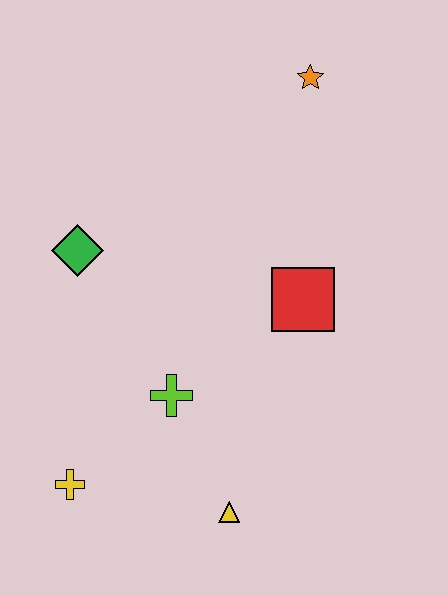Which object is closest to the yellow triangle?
The lime cross is closest to the yellow triangle.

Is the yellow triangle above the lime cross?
No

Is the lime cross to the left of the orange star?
Yes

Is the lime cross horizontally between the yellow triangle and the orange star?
No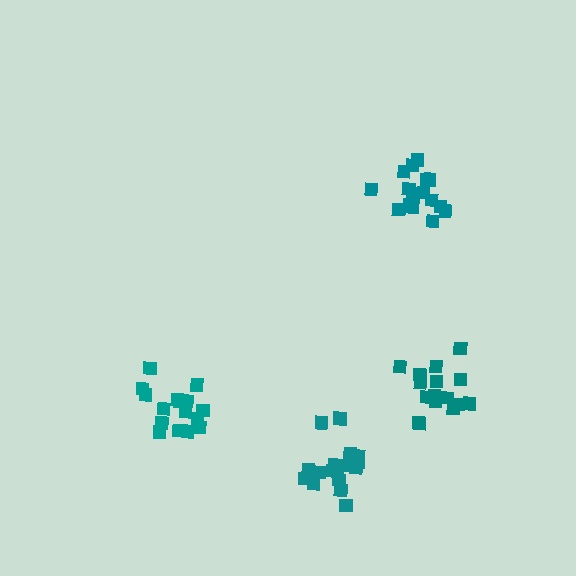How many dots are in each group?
Group 1: 17 dots, Group 2: 17 dots, Group 3: 16 dots, Group 4: 18 dots (68 total).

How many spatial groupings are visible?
There are 4 spatial groupings.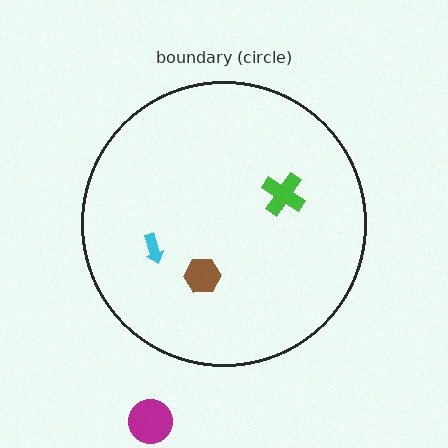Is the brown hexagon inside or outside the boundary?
Inside.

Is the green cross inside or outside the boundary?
Inside.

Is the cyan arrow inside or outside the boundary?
Inside.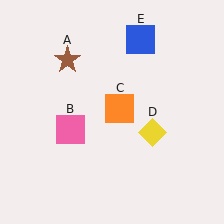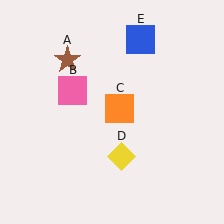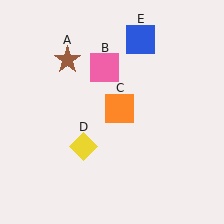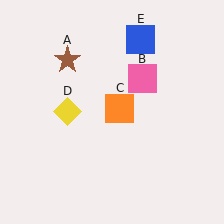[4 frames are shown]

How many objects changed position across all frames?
2 objects changed position: pink square (object B), yellow diamond (object D).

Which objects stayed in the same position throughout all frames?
Brown star (object A) and orange square (object C) and blue square (object E) remained stationary.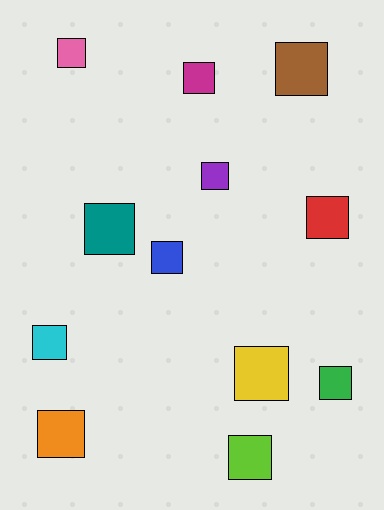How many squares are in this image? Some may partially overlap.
There are 12 squares.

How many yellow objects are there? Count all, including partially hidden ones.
There is 1 yellow object.